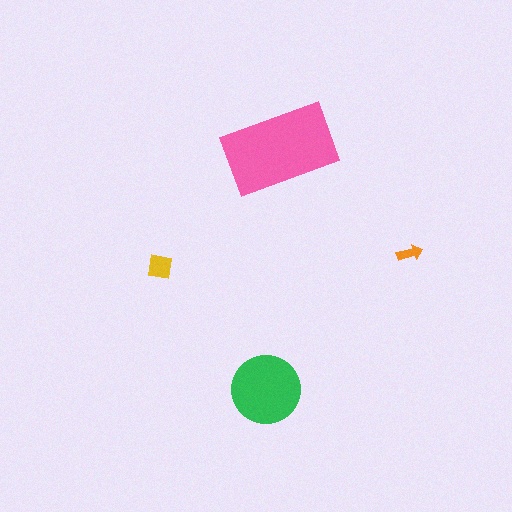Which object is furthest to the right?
The orange arrow is rightmost.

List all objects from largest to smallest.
The pink rectangle, the green circle, the yellow square, the orange arrow.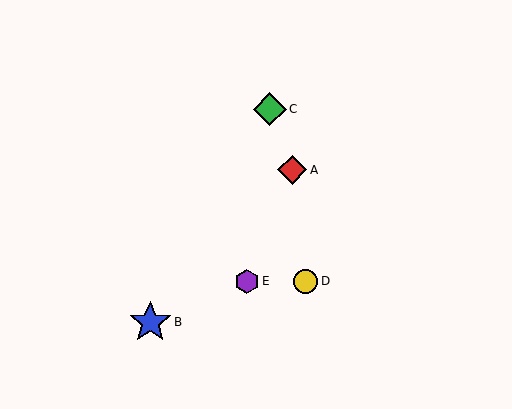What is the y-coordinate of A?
Object A is at y≈170.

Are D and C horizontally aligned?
No, D is at y≈281 and C is at y≈109.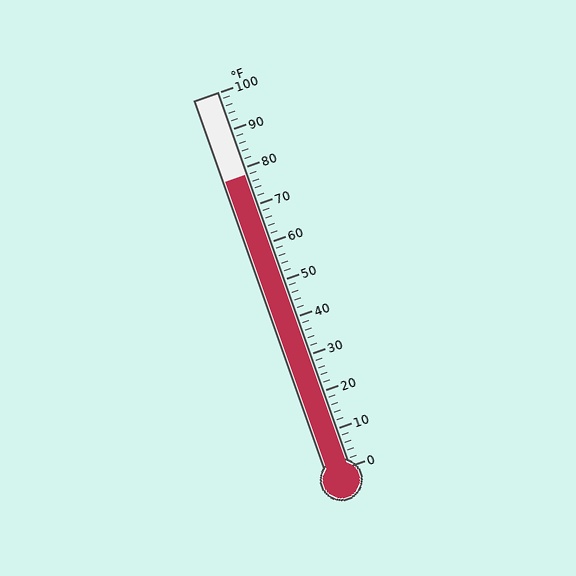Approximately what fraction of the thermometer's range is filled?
The thermometer is filled to approximately 80% of its range.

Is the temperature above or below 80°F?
The temperature is below 80°F.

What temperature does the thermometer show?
The thermometer shows approximately 78°F.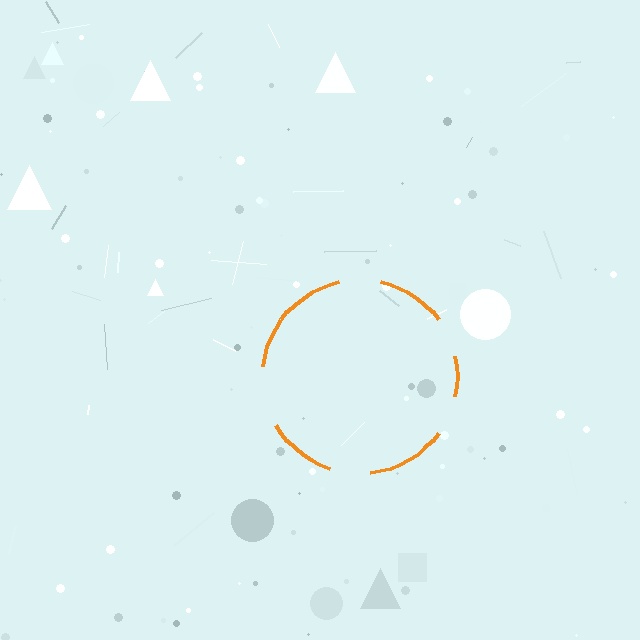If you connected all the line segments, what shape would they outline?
They would outline a circle.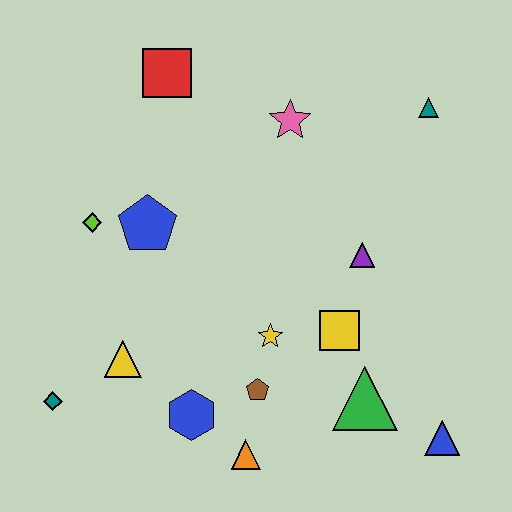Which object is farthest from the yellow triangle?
The teal triangle is farthest from the yellow triangle.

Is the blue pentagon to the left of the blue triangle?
Yes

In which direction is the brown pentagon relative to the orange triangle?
The brown pentagon is above the orange triangle.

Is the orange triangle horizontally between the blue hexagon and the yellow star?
Yes